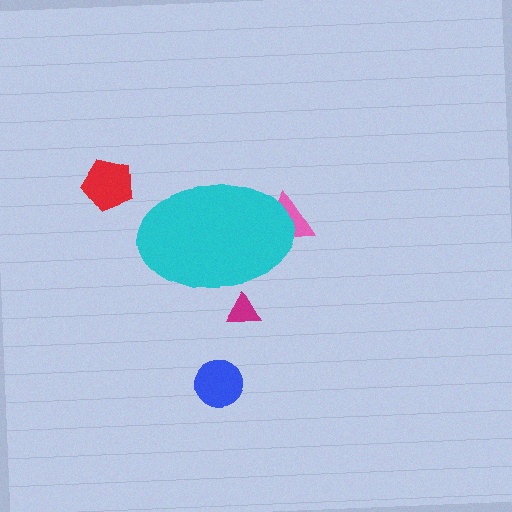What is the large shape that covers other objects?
A cyan ellipse.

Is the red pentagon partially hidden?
No, the red pentagon is fully visible.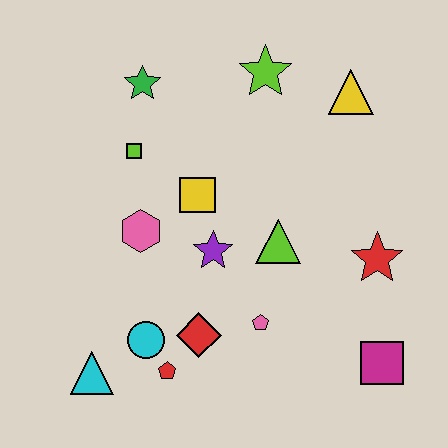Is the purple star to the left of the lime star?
Yes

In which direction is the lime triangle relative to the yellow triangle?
The lime triangle is below the yellow triangle.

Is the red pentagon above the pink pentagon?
No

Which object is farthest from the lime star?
The cyan triangle is farthest from the lime star.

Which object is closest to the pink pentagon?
The red diamond is closest to the pink pentagon.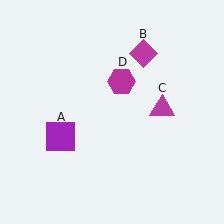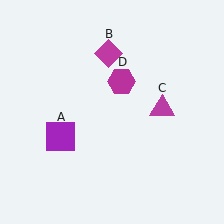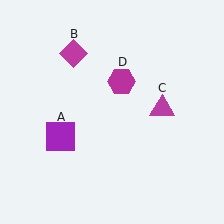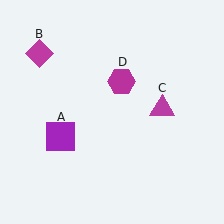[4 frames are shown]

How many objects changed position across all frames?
1 object changed position: magenta diamond (object B).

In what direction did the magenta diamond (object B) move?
The magenta diamond (object B) moved left.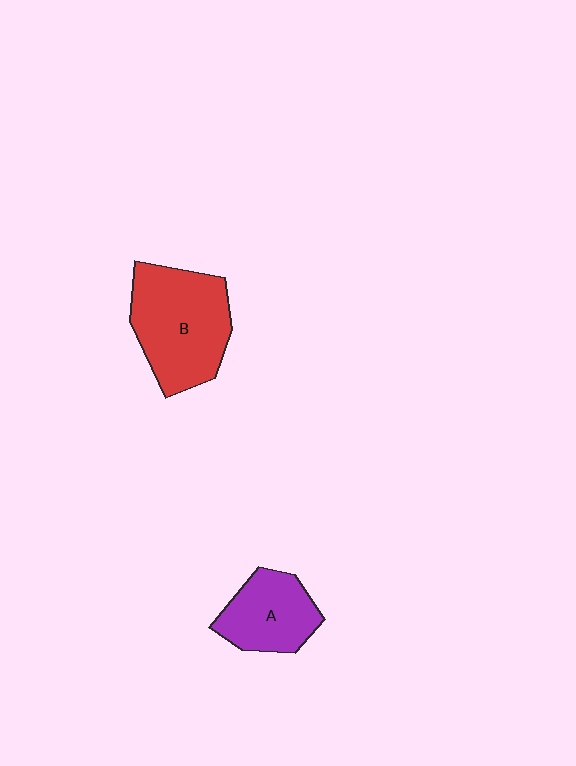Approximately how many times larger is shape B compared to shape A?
Approximately 1.6 times.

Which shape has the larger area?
Shape B (red).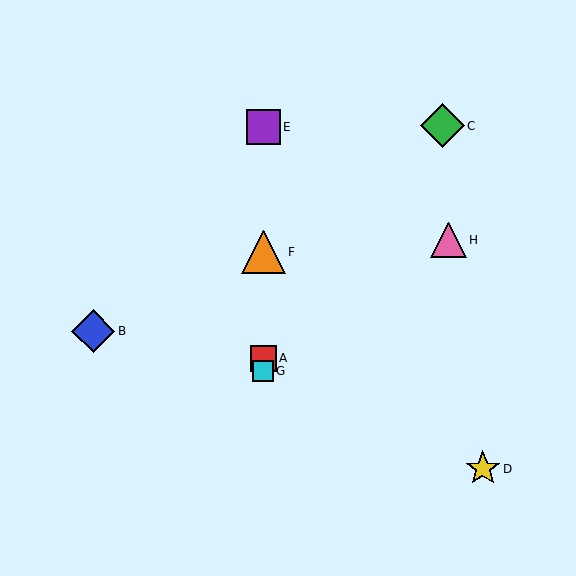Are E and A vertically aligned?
Yes, both are at x≈263.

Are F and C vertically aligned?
No, F is at x≈263 and C is at x≈442.